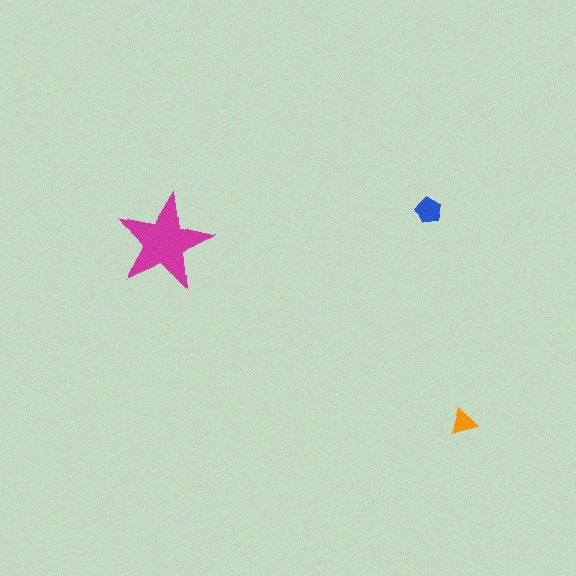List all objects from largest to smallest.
The magenta star, the blue pentagon, the orange triangle.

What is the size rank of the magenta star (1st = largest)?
1st.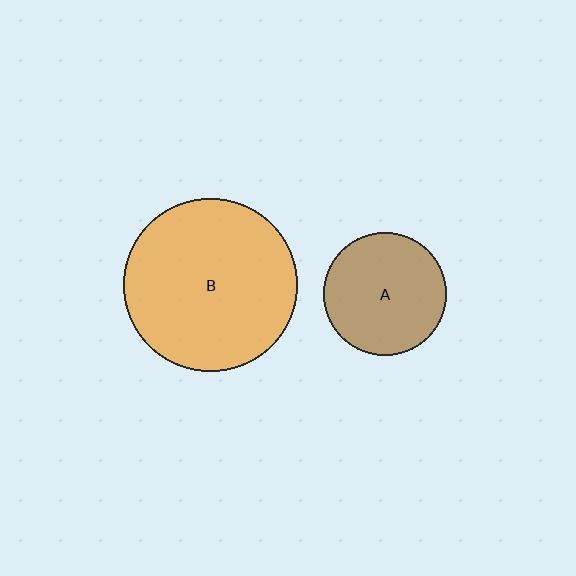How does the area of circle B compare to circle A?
Approximately 2.0 times.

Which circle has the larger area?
Circle B (orange).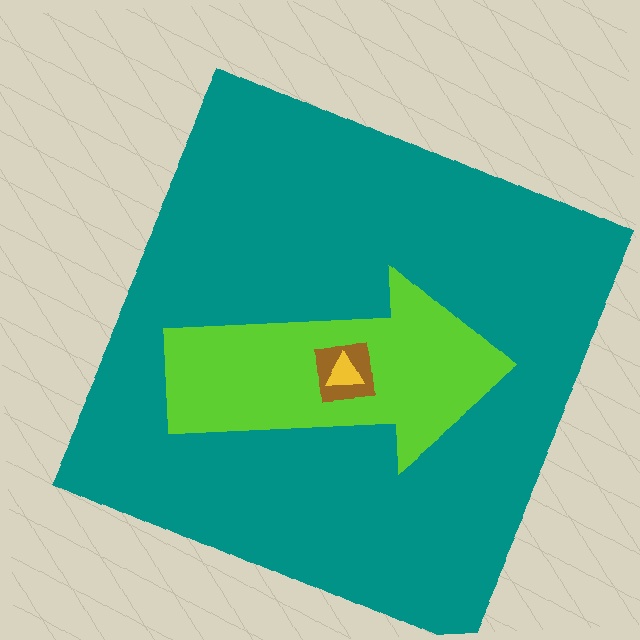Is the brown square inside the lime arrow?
Yes.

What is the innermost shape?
The yellow triangle.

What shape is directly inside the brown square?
The yellow triangle.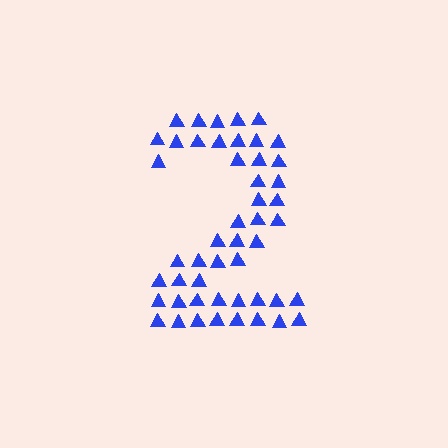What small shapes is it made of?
It is made of small triangles.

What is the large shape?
The large shape is the digit 2.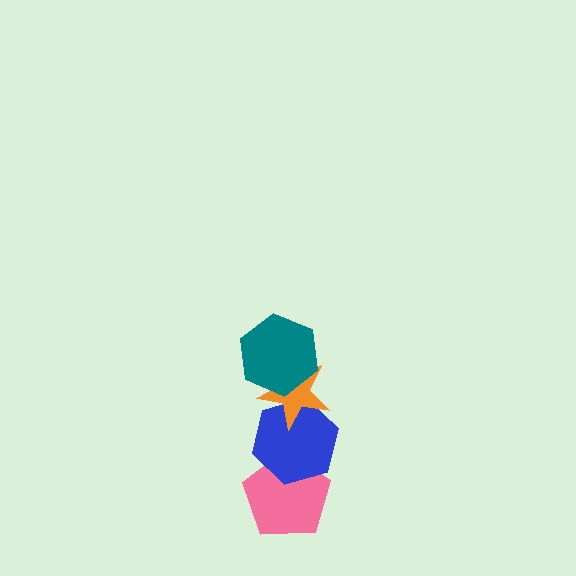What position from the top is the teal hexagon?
The teal hexagon is 1st from the top.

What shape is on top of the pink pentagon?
The blue hexagon is on top of the pink pentagon.